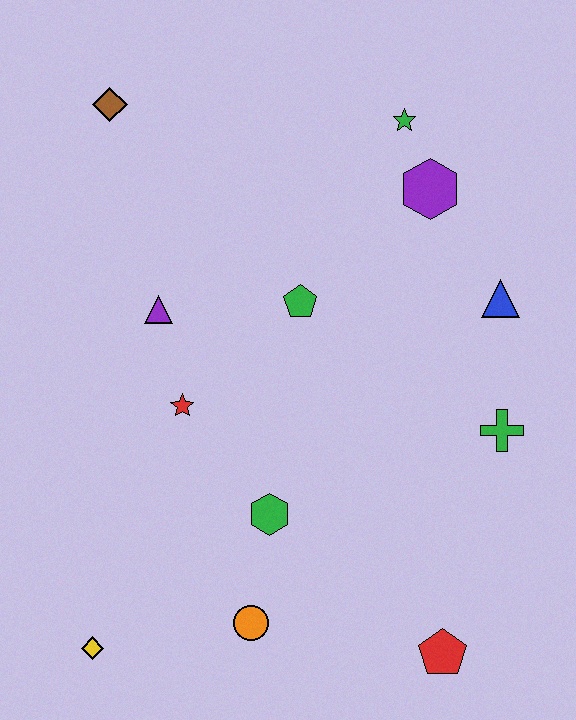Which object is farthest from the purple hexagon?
The yellow diamond is farthest from the purple hexagon.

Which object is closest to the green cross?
The blue triangle is closest to the green cross.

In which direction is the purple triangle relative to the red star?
The purple triangle is above the red star.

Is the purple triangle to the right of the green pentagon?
No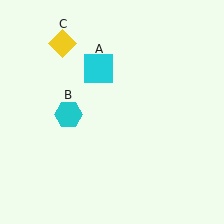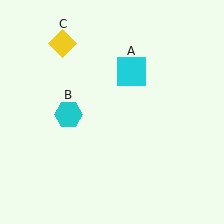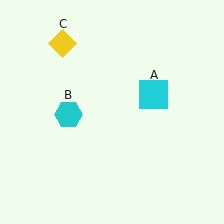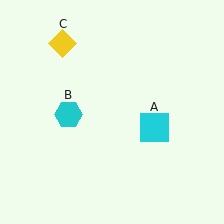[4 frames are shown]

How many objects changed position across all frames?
1 object changed position: cyan square (object A).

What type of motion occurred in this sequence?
The cyan square (object A) rotated clockwise around the center of the scene.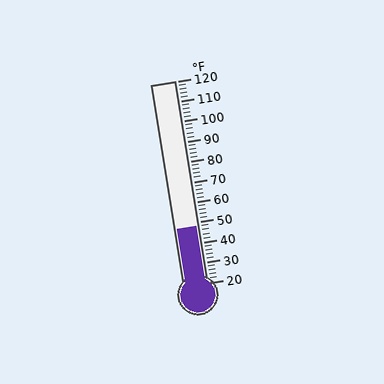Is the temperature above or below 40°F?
The temperature is above 40°F.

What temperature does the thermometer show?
The thermometer shows approximately 48°F.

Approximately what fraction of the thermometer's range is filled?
The thermometer is filled to approximately 30% of its range.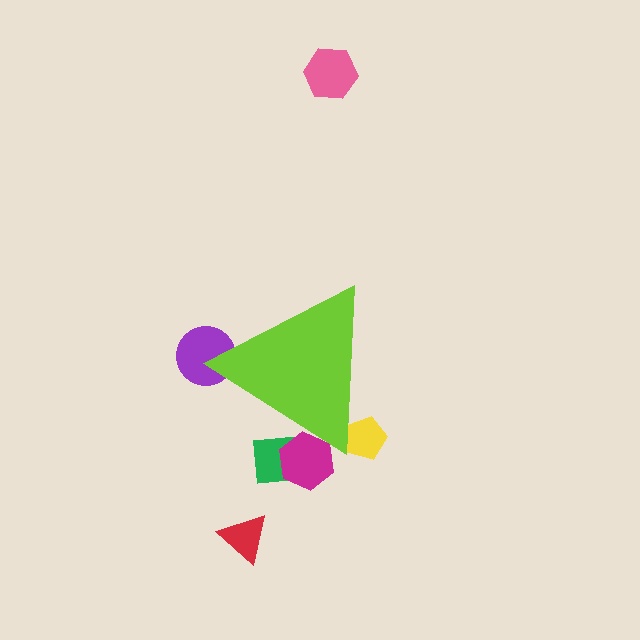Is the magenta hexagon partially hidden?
Yes, the magenta hexagon is partially hidden behind the lime triangle.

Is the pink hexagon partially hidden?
No, the pink hexagon is fully visible.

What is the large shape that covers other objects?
A lime triangle.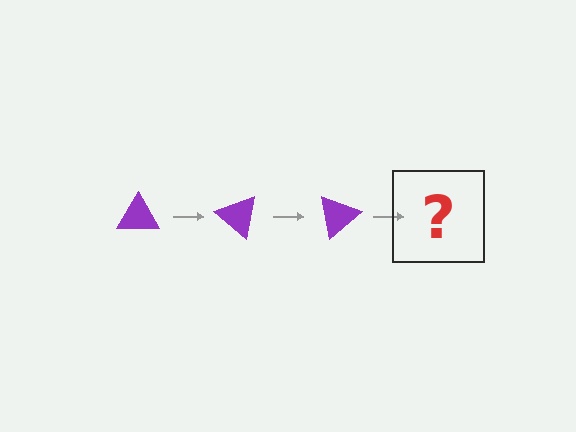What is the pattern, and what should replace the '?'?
The pattern is that the triangle rotates 40 degrees each step. The '?' should be a purple triangle rotated 120 degrees.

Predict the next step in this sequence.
The next step is a purple triangle rotated 120 degrees.